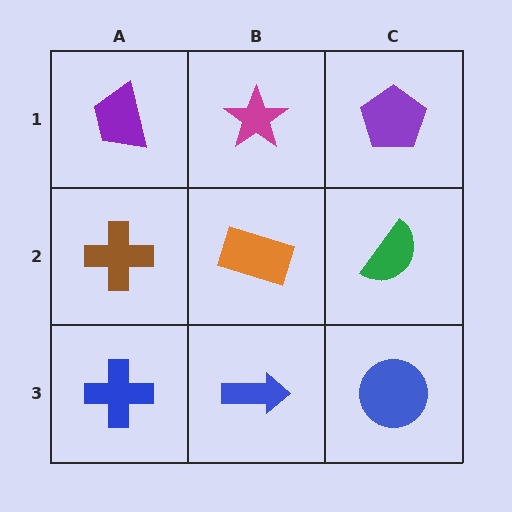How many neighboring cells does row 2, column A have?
3.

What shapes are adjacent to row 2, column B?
A magenta star (row 1, column B), a blue arrow (row 3, column B), a brown cross (row 2, column A), a green semicircle (row 2, column C).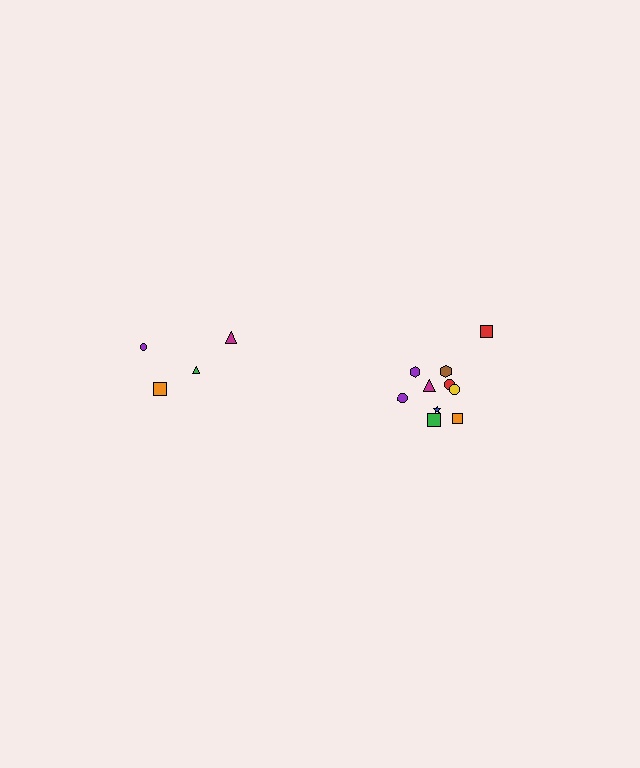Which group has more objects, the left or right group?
The right group.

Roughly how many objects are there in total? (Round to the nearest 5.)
Roughly 15 objects in total.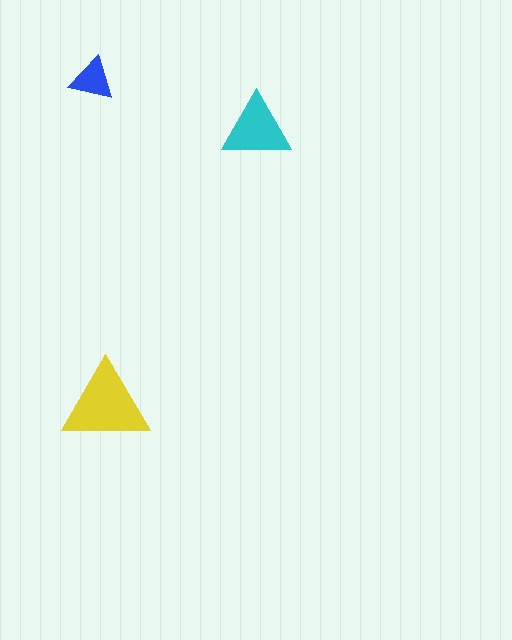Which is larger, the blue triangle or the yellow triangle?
The yellow one.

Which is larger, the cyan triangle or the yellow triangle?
The yellow one.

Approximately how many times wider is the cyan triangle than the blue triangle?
About 1.5 times wider.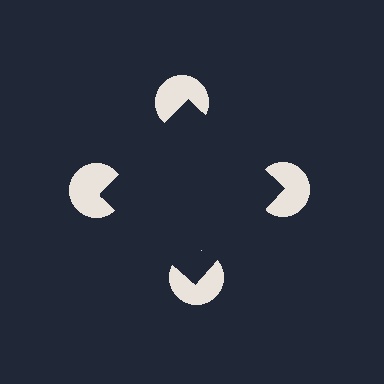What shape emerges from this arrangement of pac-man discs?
An illusory square — its edges are inferred from the aligned wedge cuts in the pac-man discs, not physically drawn.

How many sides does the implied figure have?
4 sides.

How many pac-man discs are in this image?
There are 4 — one at each vertex of the illusory square.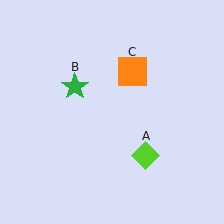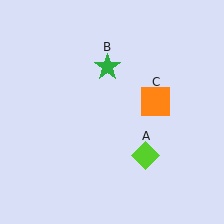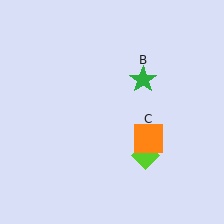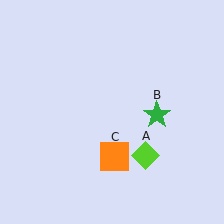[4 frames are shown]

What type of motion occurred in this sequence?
The green star (object B), orange square (object C) rotated clockwise around the center of the scene.